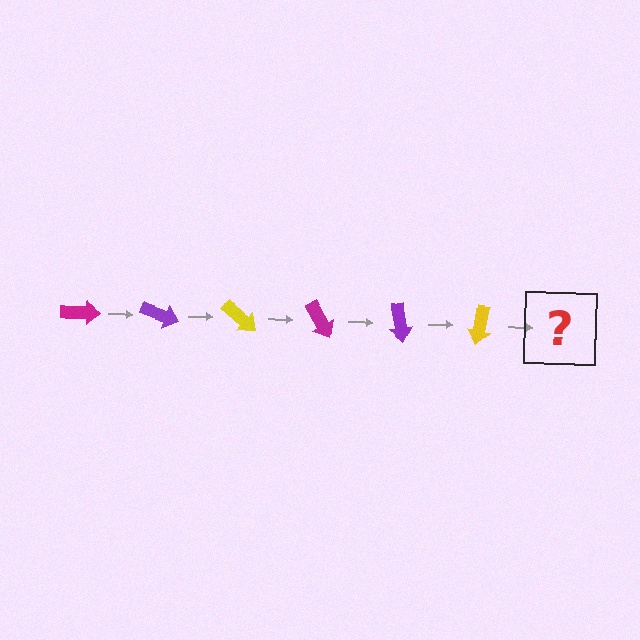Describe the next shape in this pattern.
It should be a magenta arrow, rotated 120 degrees from the start.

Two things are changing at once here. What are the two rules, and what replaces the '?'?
The two rules are that it rotates 20 degrees each step and the color cycles through magenta, purple, and yellow. The '?' should be a magenta arrow, rotated 120 degrees from the start.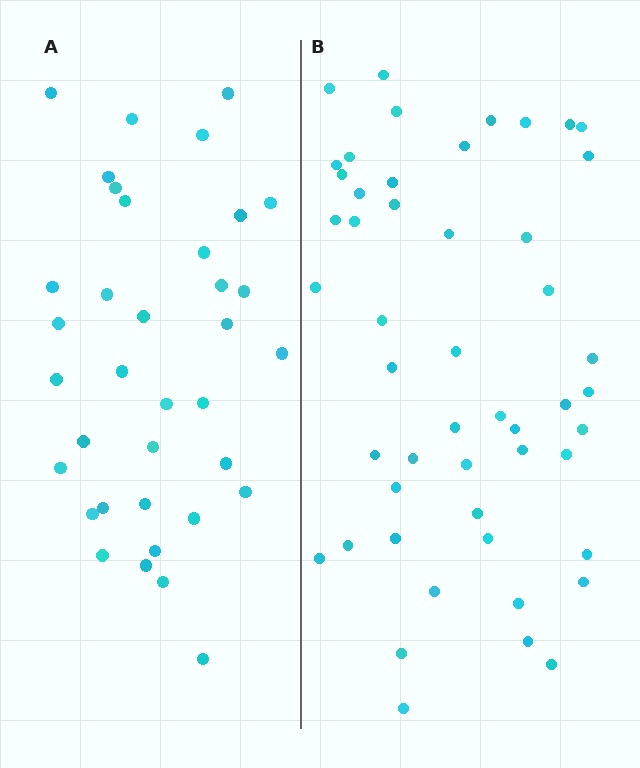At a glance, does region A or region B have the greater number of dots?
Region B (the right region) has more dots.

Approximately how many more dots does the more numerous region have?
Region B has approximately 15 more dots than region A.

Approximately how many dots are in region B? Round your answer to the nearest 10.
About 50 dots.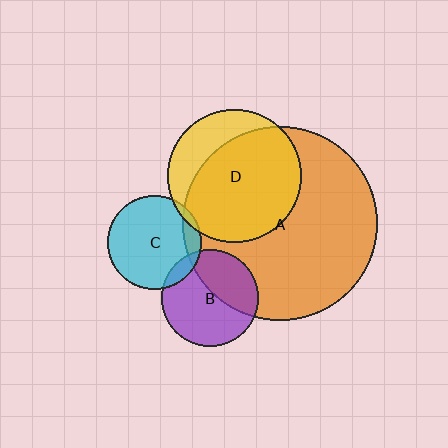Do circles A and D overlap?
Yes.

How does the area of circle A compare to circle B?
Approximately 4.1 times.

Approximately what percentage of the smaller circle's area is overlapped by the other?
Approximately 70%.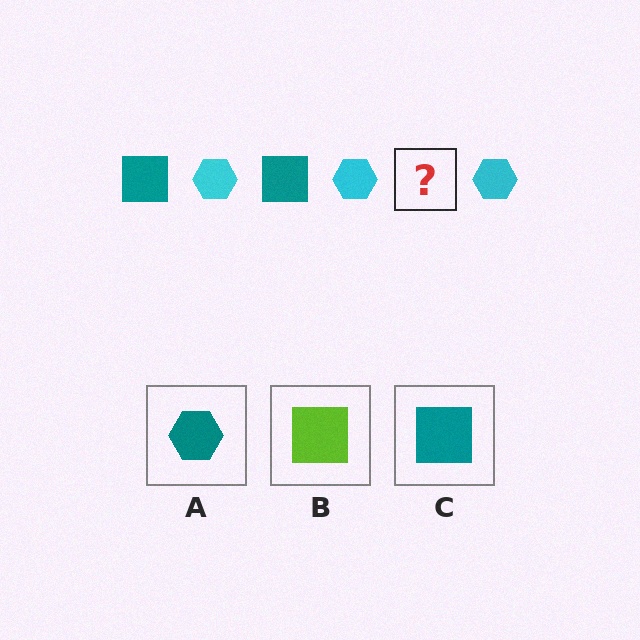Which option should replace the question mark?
Option C.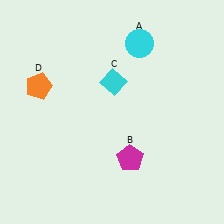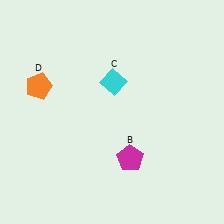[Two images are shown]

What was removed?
The cyan circle (A) was removed in Image 2.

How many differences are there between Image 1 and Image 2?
There is 1 difference between the two images.